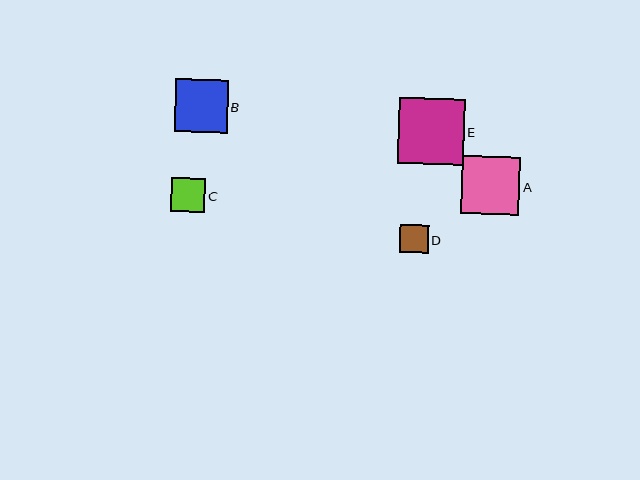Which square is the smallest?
Square D is the smallest with a size of approximately 28 pixels.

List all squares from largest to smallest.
From largest to smallest: E, A, B, C, D.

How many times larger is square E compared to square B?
Square E is approximately 1.2 times the size of square B.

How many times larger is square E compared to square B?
Square E is approximately 1.2 times the size of square B.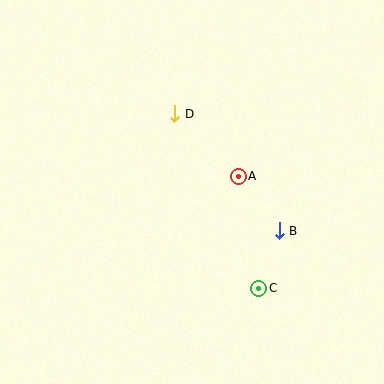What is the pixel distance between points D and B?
The distance between D and B is 157 pixels.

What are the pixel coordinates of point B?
Point B is at (279, 231).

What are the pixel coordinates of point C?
Point C is at (258, 288).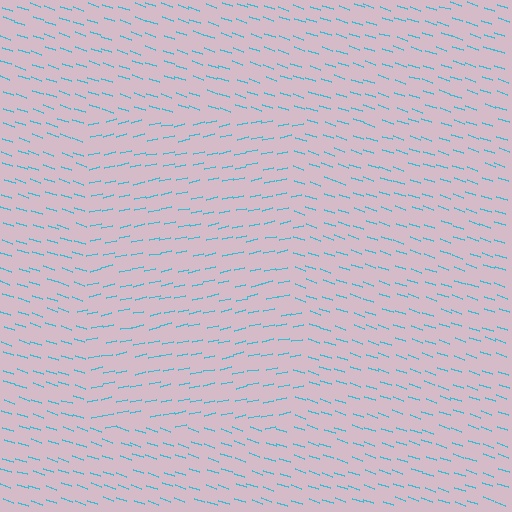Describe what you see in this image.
The image is filled with small cyan line segments. A rectangle region in the image has lines oriented differently from the surrounding lines, creating a visible texture boundary.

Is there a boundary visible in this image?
Yes, there is a texture boundary formed by a change in line orientation.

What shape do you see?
I see a rectangle.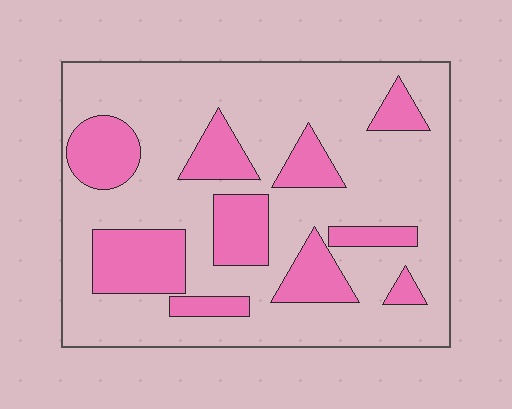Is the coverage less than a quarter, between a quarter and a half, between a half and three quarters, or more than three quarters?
Between a quarter and a half.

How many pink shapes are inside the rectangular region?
10.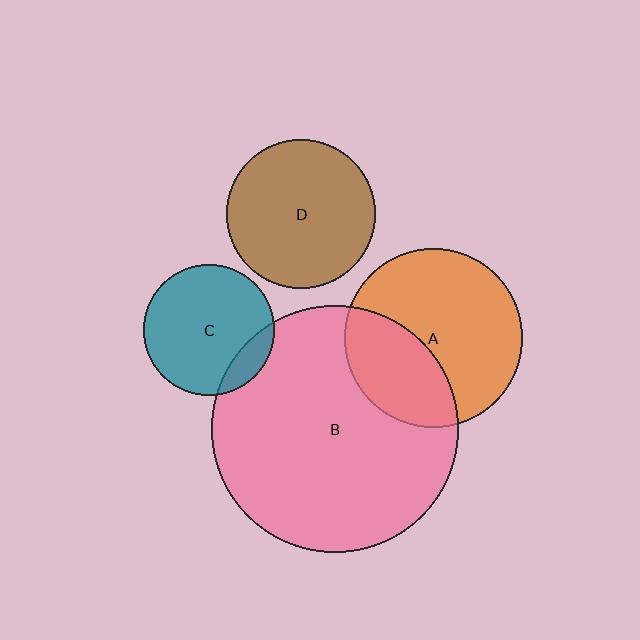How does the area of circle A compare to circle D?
Approximately 1.4 times.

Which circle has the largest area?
Circle B (pink).